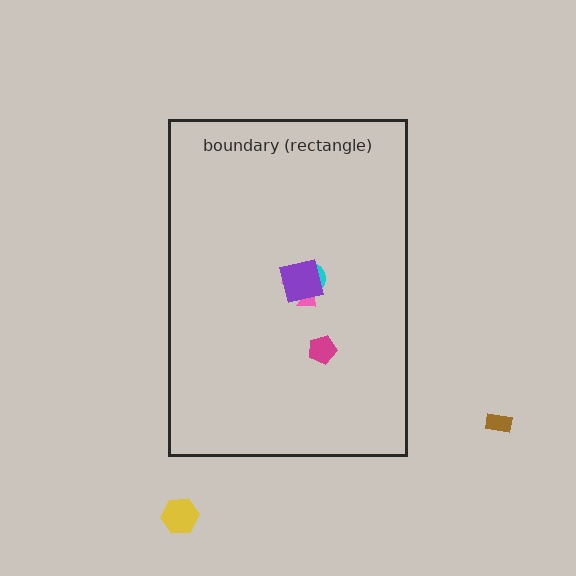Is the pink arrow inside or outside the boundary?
Inside.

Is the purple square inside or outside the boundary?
Inside.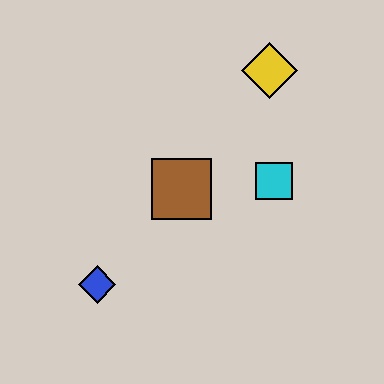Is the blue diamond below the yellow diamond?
Yes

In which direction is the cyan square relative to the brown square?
The cyan square is to the right of the brown square.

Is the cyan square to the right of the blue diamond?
Yes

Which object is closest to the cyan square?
The brown square is closest to the cyan square.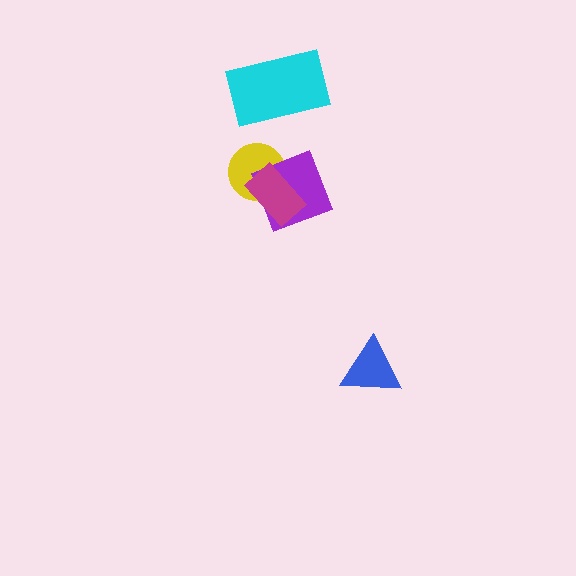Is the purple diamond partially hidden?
Yes, it is partially covered by another shape.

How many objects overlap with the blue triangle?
0 objects overlap with the blue triangle.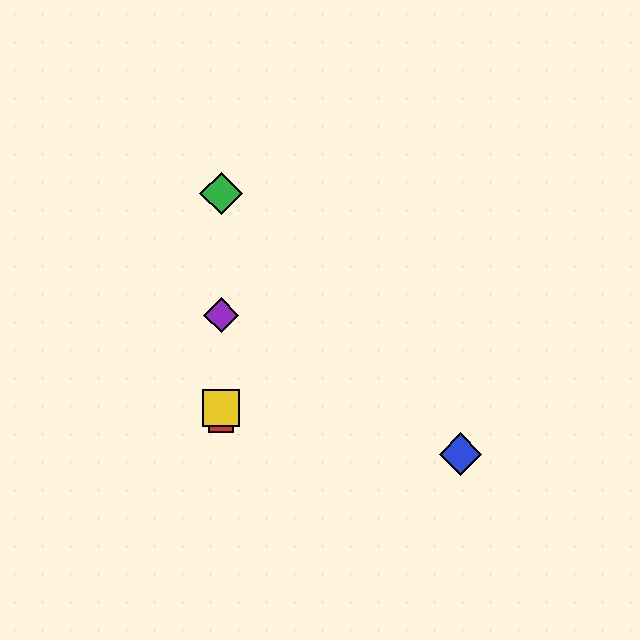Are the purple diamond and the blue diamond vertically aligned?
No, the purple diamond is at x≈221 and the blue diamond is at x≈461.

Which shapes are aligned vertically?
The red square, the green diamond, the yellow square, the purple diamond are aligned vertically.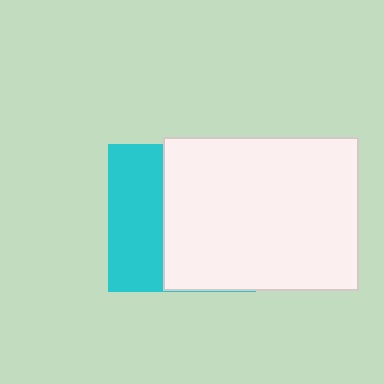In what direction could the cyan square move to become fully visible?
The cyan square could move left. That would shift it out from behind the white rectangle entirely.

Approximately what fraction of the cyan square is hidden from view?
Roughly 62% of the cyan square is hidden behind the white rectangle.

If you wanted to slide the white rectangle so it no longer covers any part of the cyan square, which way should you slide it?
Slide it right — that is the most direct way to separate the two shapes.